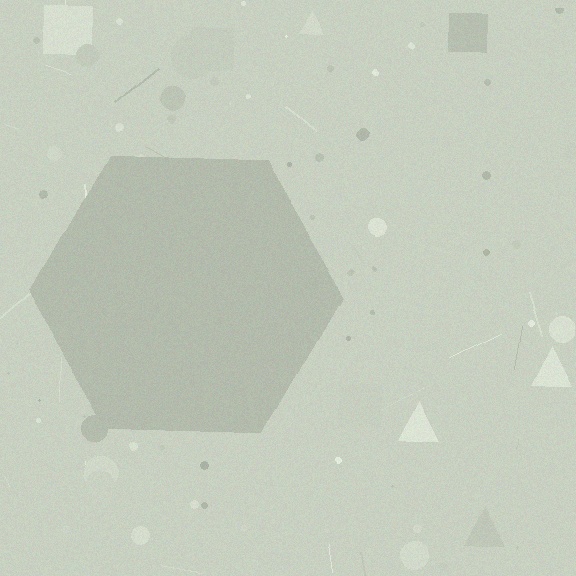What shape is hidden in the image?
A hexagon is hidden in the image.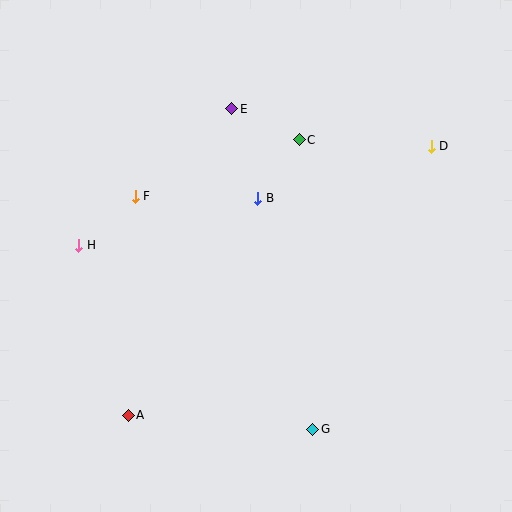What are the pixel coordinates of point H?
Point H is at (79, 245).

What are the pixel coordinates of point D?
Point D is at (431, 146).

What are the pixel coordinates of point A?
Point A is at (128, 415).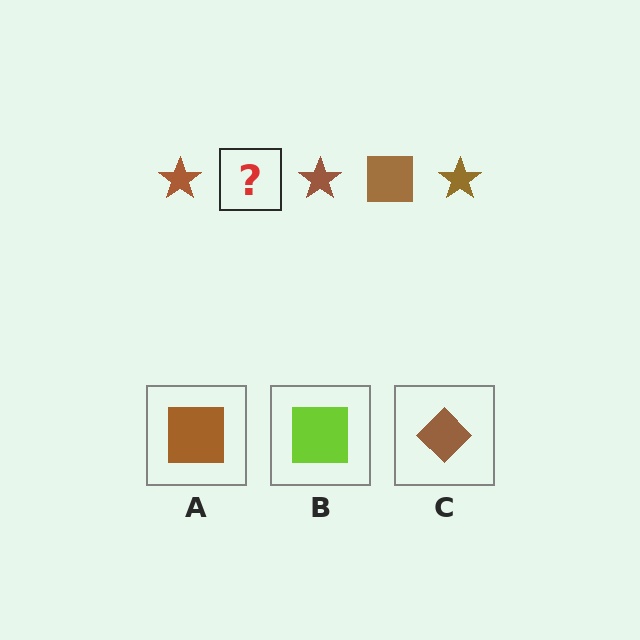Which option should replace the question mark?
Option A.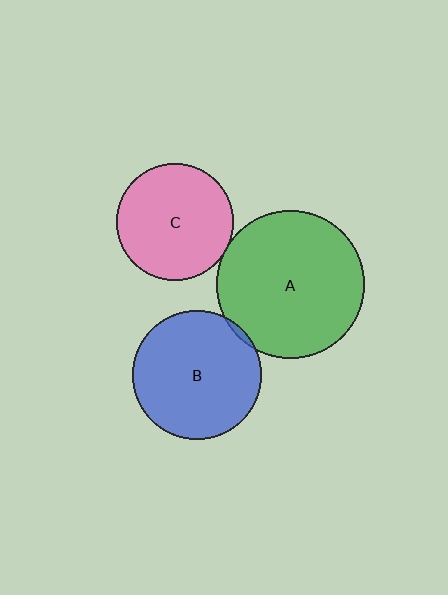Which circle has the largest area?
Circle A (green).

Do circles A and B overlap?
Yes.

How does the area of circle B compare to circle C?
Approximately 1.2 times.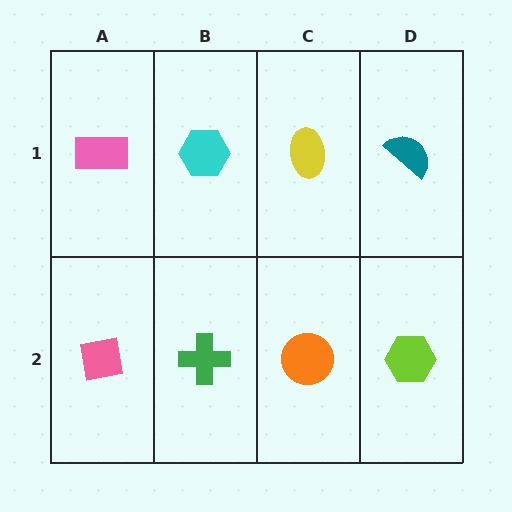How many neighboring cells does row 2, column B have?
3.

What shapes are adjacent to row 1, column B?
A green cross (row 2, column B), a pink rectangle (row 1, column A), a yellow ellipse (row 1, column C).